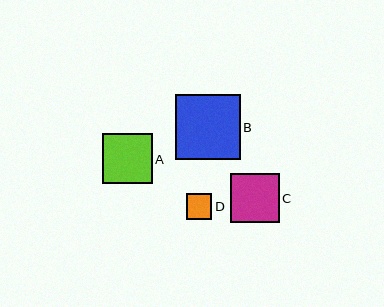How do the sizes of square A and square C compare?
Square A and square C are approximately the same size.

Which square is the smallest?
Square D is the smallest with a size of approximately 26 pixels.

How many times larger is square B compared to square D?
Square B is approximately 2.5 times the size of square D.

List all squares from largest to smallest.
From largest to smallest: B, A, C, D.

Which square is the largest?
Square B is the largest with a size of approximately 65 pixels.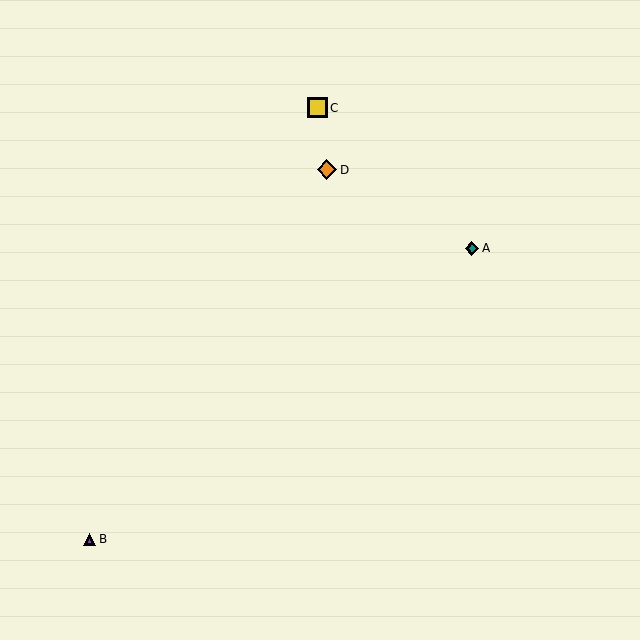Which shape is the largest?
The orange diamond (labeled D) is the largest.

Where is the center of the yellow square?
The center of the yellow square is at (318, 108).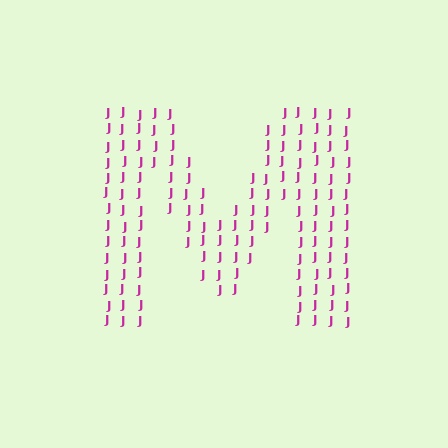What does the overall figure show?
The overall figure shows the letter M.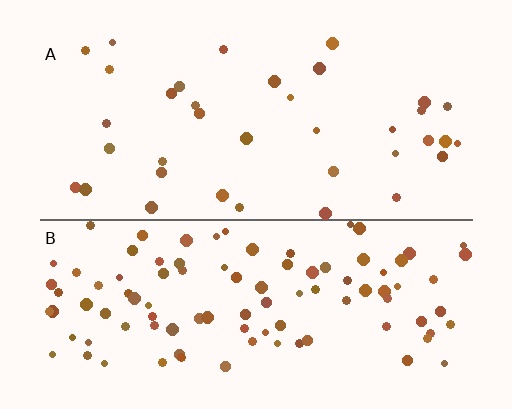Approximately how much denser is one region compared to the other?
Approximately 2.8× — region B over region A.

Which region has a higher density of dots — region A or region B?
B (the bottom).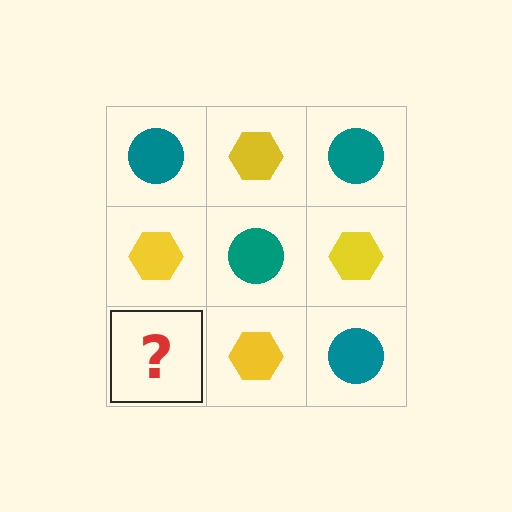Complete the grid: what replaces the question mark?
The question mark should be replaced with a teal circle.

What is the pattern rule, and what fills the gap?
The rule is that it alternates teal circle and yellow hexagon in a checkerboard pattern. The gap should be filled with a teal circle.